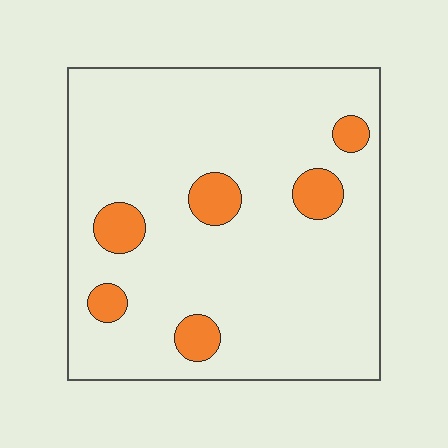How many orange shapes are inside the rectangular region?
6.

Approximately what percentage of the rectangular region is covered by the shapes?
Approximately 10%.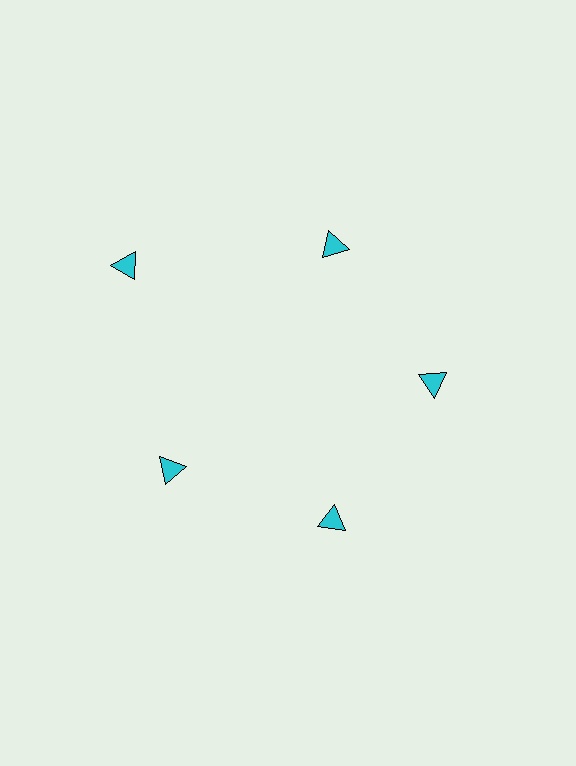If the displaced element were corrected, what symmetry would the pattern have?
It would have 5-fold rotational symmetry — the pattern would map onto itself every 72 degrees.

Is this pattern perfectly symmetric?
No. The 5 cyan triangles are arranged in a ring, but one element near the 10 o'clock position is pushed outward from the center, breaking the 5-fold rotational symmetry.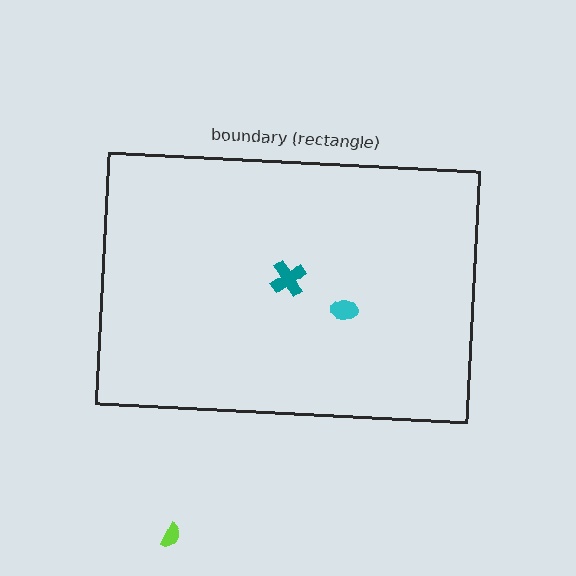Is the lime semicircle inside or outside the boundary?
Outside.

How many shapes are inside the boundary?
2 inside, 1 outside.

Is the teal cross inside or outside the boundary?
Inside.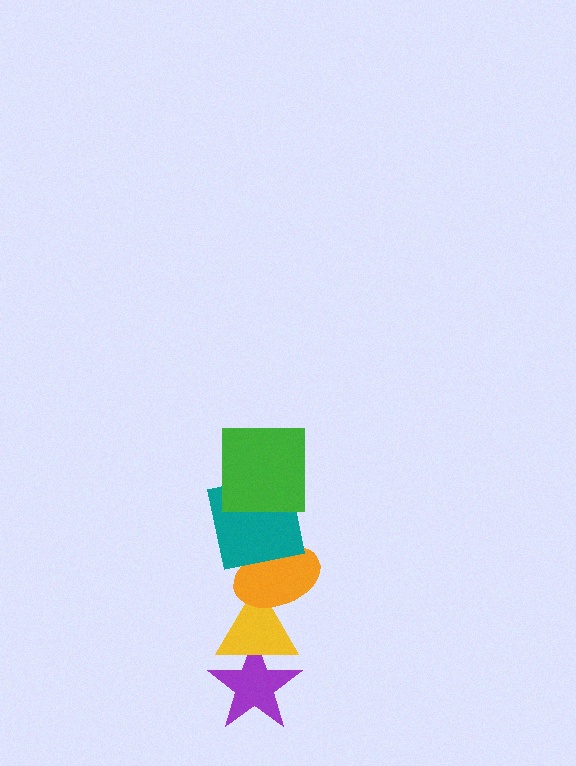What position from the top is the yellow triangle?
The yellow triangle is 4th from the top.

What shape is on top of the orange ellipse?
The teal square is on top of the orange ellipse.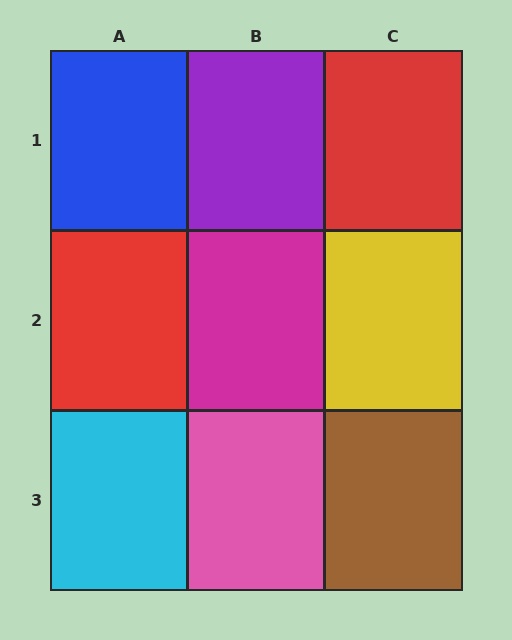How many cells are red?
2 cells are red.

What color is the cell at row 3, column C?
Brown.